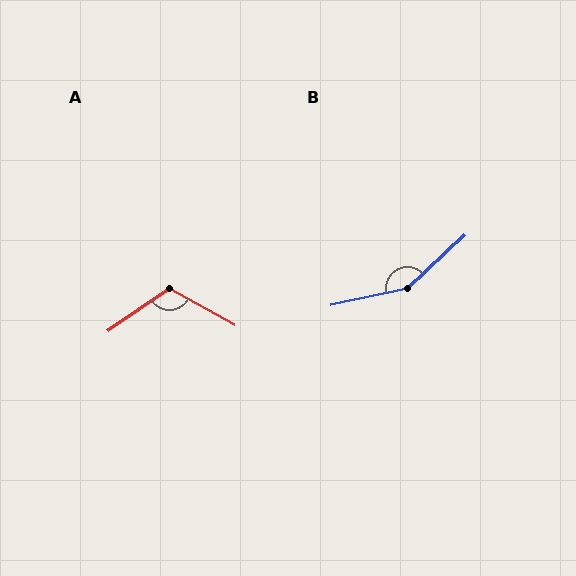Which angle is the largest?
B, at approximately 149 degrees.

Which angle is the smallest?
A, at approximately 116 degrees.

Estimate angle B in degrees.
Approximately 149 degrees.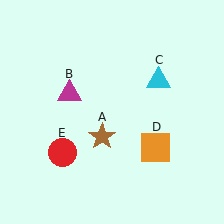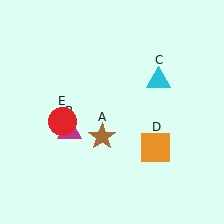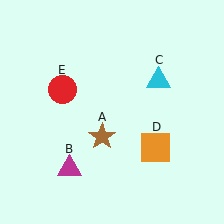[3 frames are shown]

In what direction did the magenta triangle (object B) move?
The magenta triangle (object B) moved down.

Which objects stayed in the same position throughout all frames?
Brown star (object A) and cyan triangle (object C) and orange square (object D) remained stationary.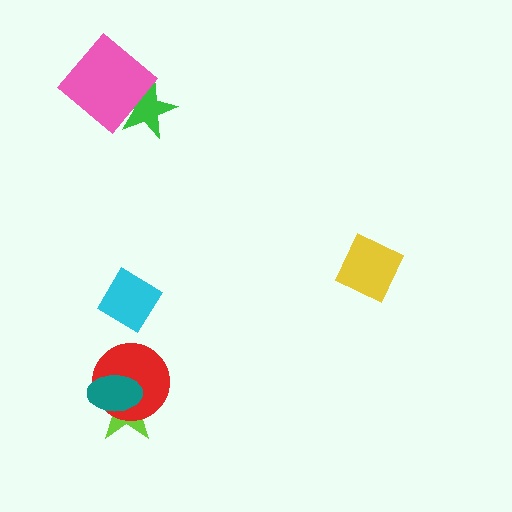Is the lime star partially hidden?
Yes, it is partially covered by another shape.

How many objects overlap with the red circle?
2 objects overlap with the red circle.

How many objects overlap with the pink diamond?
1 object overlaps with the pink diamond.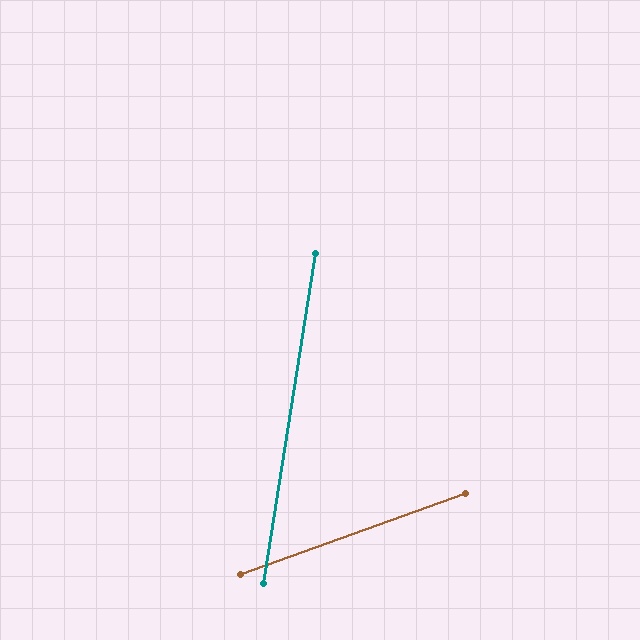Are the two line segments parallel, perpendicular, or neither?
Neither parallel nor perpendicular — they differ by about 61°.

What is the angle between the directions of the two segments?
Approximately 61 degrees.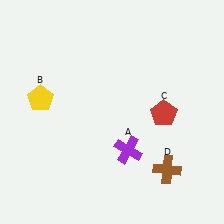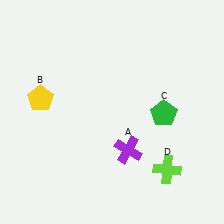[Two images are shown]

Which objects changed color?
C changed from red to green. D changed from brown to lime.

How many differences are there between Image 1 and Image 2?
There are 2 differences between the two images.